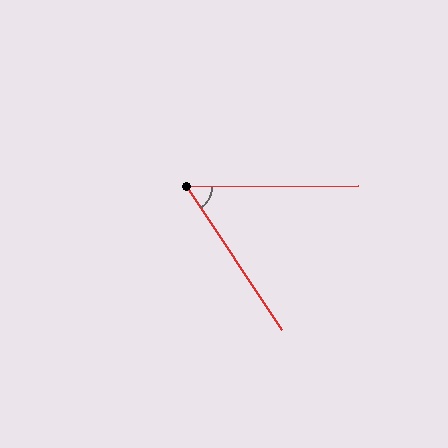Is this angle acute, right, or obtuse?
It is acute.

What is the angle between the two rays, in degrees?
Approximately 57 degrees.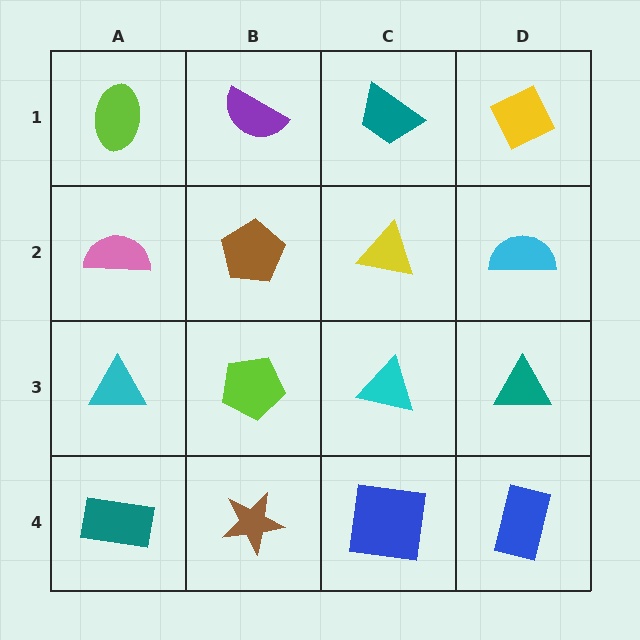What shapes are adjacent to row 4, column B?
A lime pentagon (row 3, column B), a teal rectangle (row 4, column A), a blue square (row 4, column C).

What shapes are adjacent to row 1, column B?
A brown pentagon (row 2, column B), a lime ellipse (row 1, column A), a teal trapezoid (row 1, column C).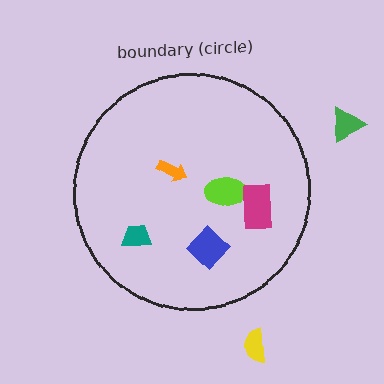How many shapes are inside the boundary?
5 inside, 2 outside.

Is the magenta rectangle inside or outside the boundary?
Inside.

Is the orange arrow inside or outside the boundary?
Inside.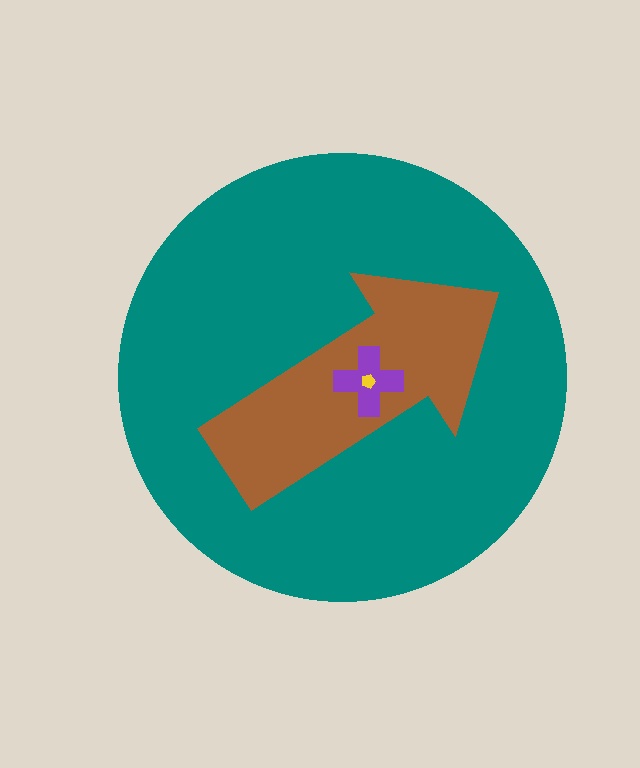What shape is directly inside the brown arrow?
The purple cross.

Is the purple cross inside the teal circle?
Yes.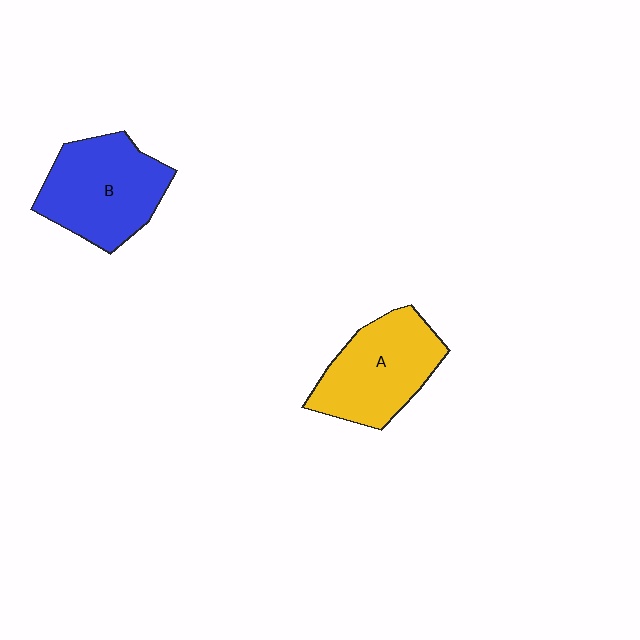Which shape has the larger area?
Shape B (blue).